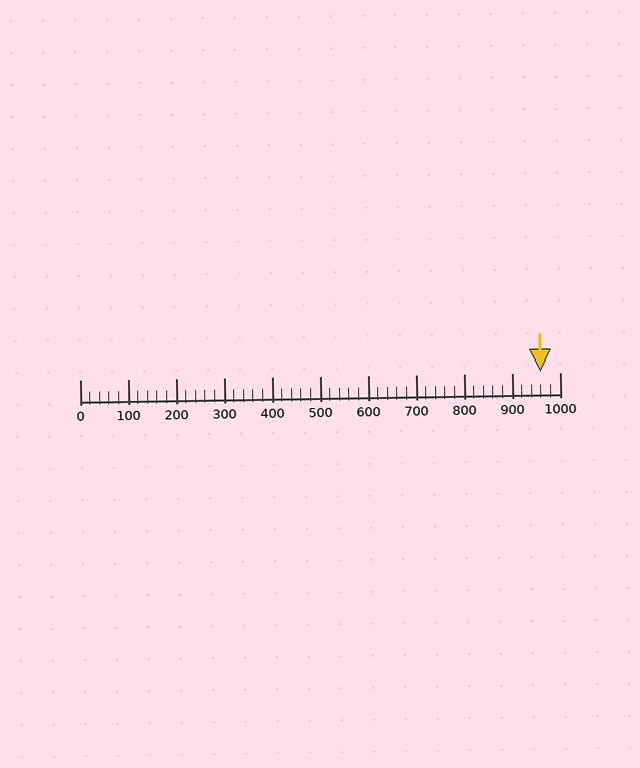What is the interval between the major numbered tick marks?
The major tick marks are spaced 100 units apart.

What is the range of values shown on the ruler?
The ruler shows values from 0 to 1000.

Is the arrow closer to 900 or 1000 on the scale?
The arrow is closer to 1000.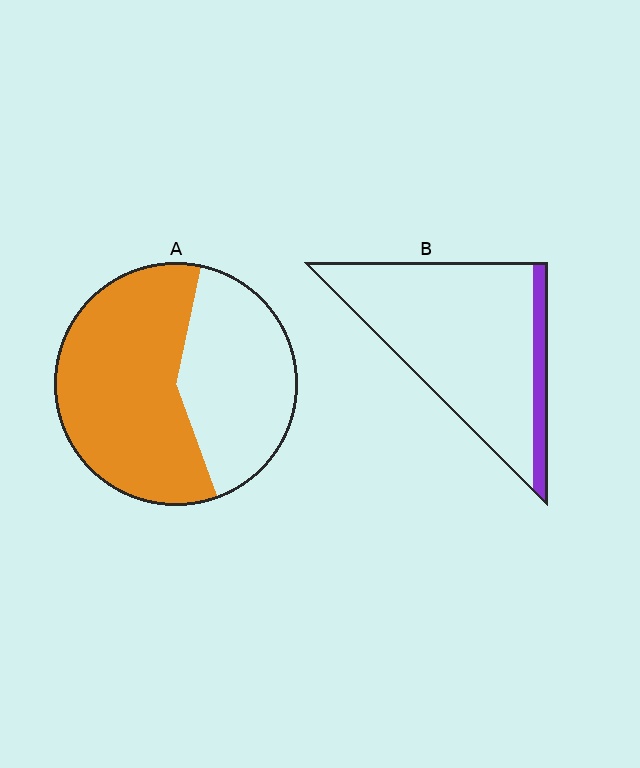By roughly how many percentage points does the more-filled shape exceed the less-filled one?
By roughly 45 percentage points (A over B).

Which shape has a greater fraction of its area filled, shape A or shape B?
Shape A.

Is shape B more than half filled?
No.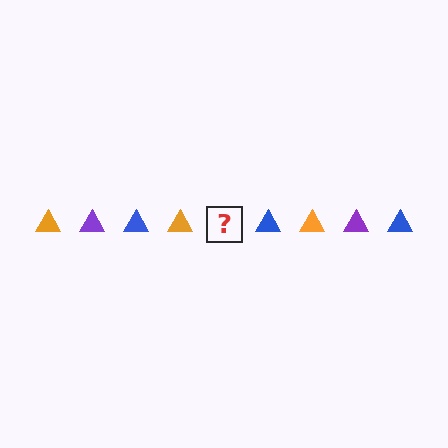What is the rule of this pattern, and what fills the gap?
The rule is that the pattern cycles through orange, purple, blue triangles. The gap should be filled with a purple triangle.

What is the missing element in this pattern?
The missing element is a purple triangle.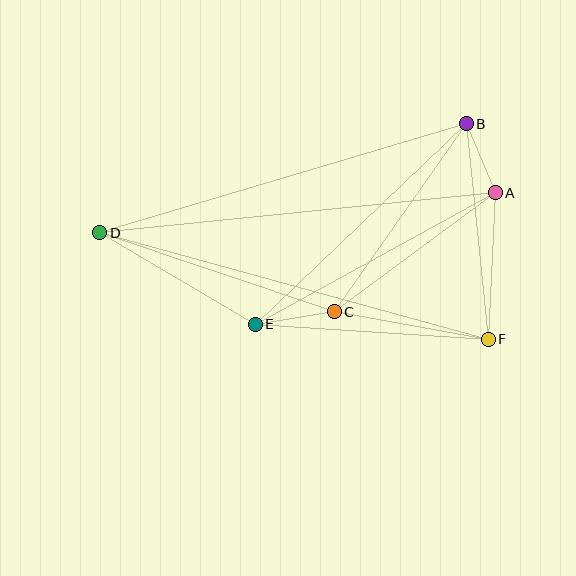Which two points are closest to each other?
Points A and B are closest to each other.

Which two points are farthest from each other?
Points D and F are farthest from each other.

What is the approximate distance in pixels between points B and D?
The distance between B and D is approximately 383 pixels.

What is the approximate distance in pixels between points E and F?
The distance between E and F is approximately 233 pixels.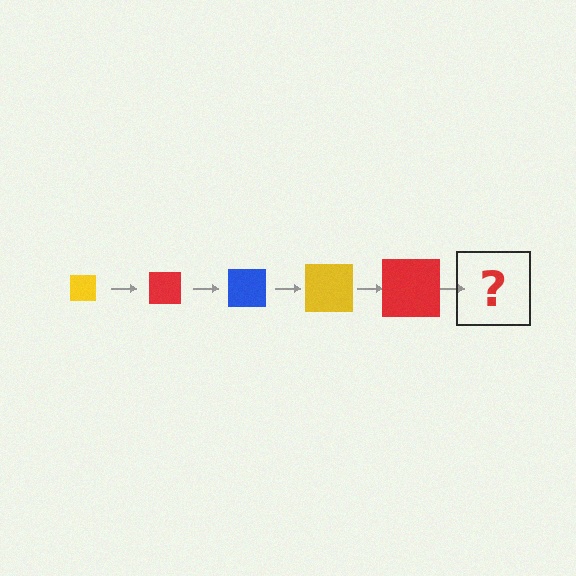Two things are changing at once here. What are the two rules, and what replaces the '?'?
The two rules are that the square grows larger each step and the color cycles through yellow, red, and blue. The '?' should be a blue square, larger than the previous one.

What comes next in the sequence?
The next element should be a blue square, larger than the previous one.